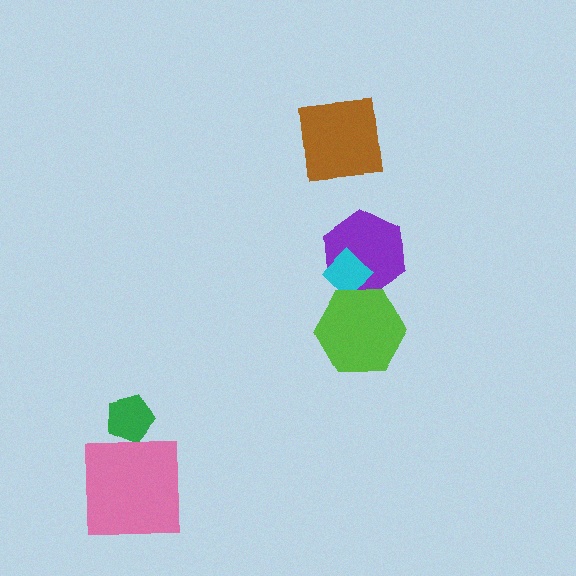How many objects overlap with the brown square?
0 objects overlap with the brown square.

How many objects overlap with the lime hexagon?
2 objects overlap with the lime hexagon.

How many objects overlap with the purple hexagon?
2 objects overlap with the purple hexagon.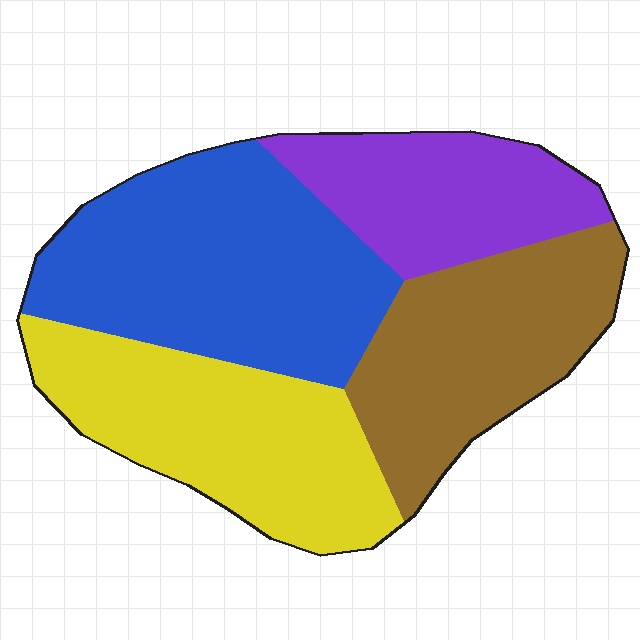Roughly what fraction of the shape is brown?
Brown covers roughly 25% of the shape.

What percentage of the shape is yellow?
Yellow covers around 25% of the shape.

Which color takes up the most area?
Blue, at roughly 30%.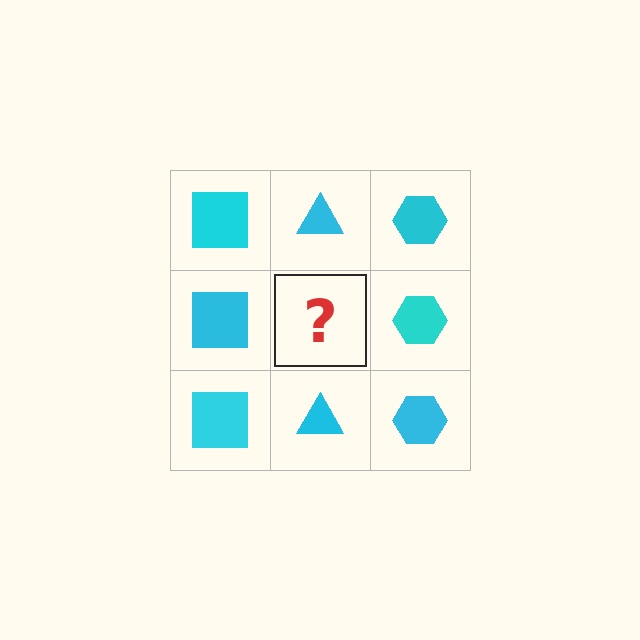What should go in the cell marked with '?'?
The missing cell should contain a cyan triangle.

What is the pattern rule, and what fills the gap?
The rule is that each column has a consistent shape. The gap should be filled with a cyan triangle.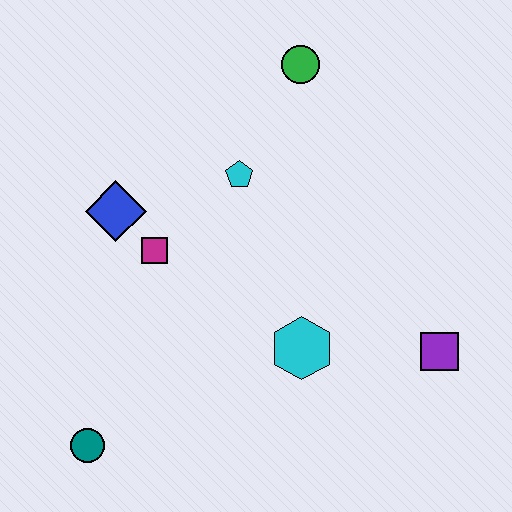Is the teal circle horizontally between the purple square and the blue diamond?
No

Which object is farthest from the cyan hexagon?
The green circle is farthest from the cyan hexagon.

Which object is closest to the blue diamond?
The magenta square is closest to the blue diamond.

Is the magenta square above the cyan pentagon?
No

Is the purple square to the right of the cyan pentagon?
Yes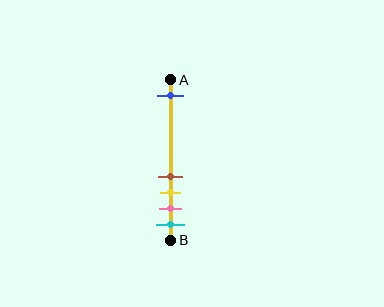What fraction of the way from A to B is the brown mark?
The brown mark is approximately 60% (0.6) of the way from A to B.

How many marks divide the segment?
There are 5 marks dividing the segment.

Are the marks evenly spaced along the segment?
No, the marks are not evenly spaced.